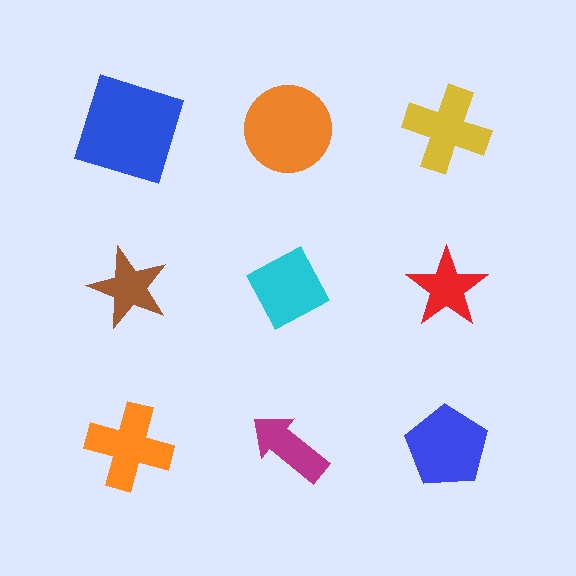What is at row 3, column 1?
An orange cross.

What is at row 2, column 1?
A brown star.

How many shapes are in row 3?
3 shapes.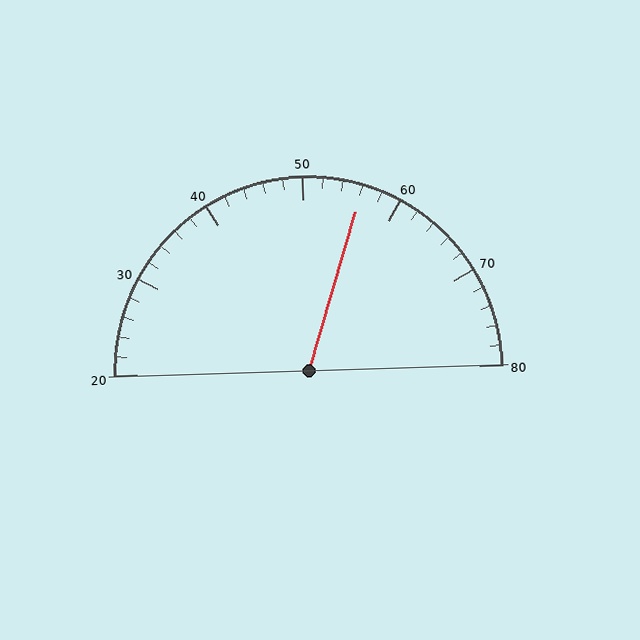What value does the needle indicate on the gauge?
The needle indicates approximately 56.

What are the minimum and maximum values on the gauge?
The gauge ranges from 20 to 80.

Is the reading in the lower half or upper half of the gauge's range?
The reading is in the upper half of the range (20 to 80).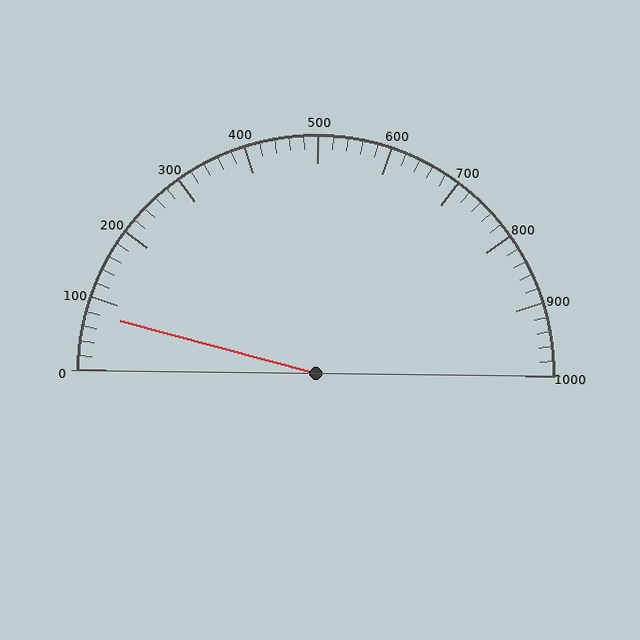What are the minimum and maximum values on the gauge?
The gauge ranges from 0 to 1000.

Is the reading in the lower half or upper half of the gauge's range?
The reading is in the lower half of the range (0 to 1000).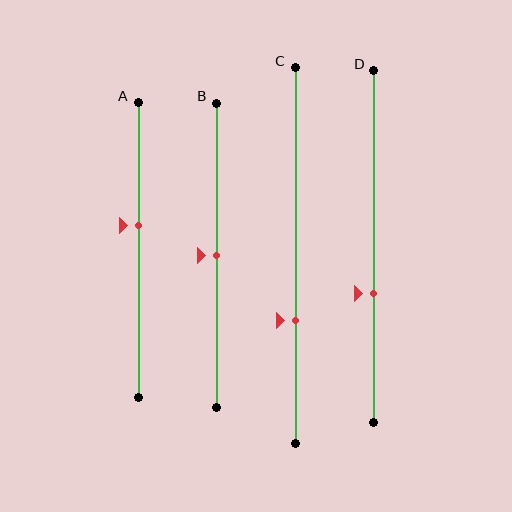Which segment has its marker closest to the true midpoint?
Segment B has its marker closest to the true midpoint.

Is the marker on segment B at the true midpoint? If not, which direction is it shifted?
Yes, the marker on segment B is at the true midpoint.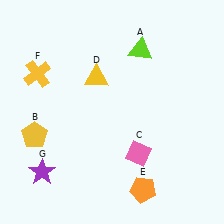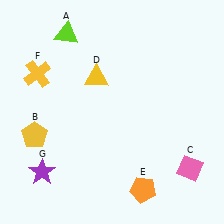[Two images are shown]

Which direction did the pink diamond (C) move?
The pink diamond (C) moved right.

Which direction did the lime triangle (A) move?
The lime triangle (A) moved left.